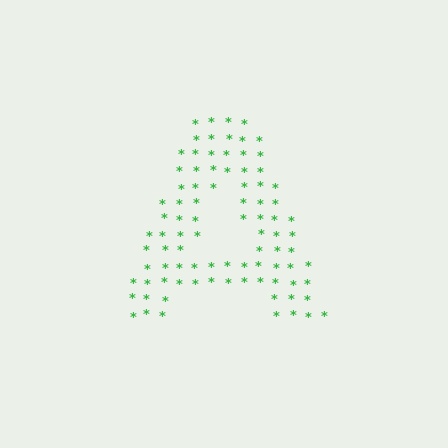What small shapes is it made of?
It is made of small asterisks.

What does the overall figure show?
The overall figure shows the letter A.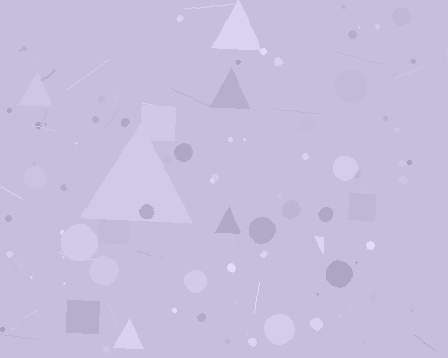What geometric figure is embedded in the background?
A triangle is embedded in the background.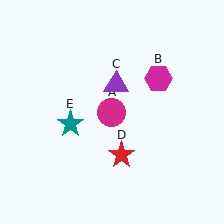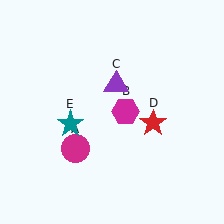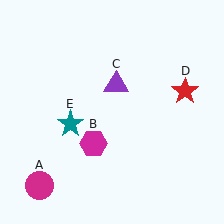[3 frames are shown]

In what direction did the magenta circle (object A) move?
The magenta circle (object A) moved down and to the left.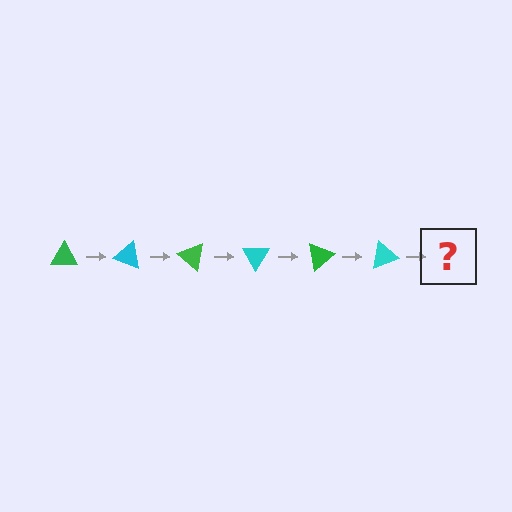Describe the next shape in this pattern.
It should be a green triangle, rotated 120 degrees from the start.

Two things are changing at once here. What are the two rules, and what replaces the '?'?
The two rules are that it rotates 20 degrees each step and the color cycles through green and cyan. The '?' should be a green triangle, rotated 120 degrees from the start.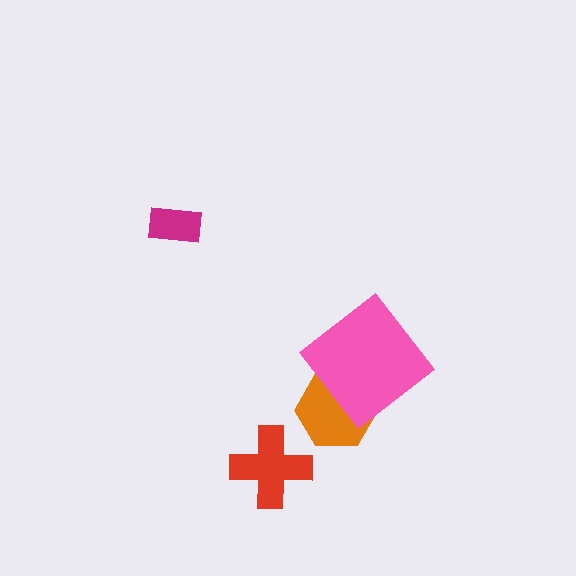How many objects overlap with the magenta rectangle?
0 objects overlap with the magenta rectangle.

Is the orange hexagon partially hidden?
Yes, it is partially covered by another shape.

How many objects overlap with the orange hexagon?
1 object overlaps with the orange hexagon.